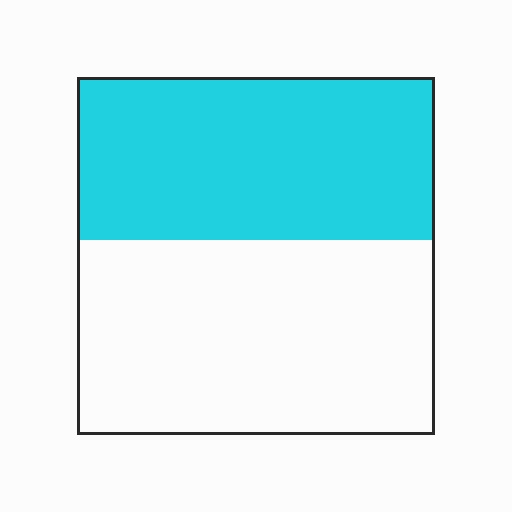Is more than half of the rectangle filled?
No.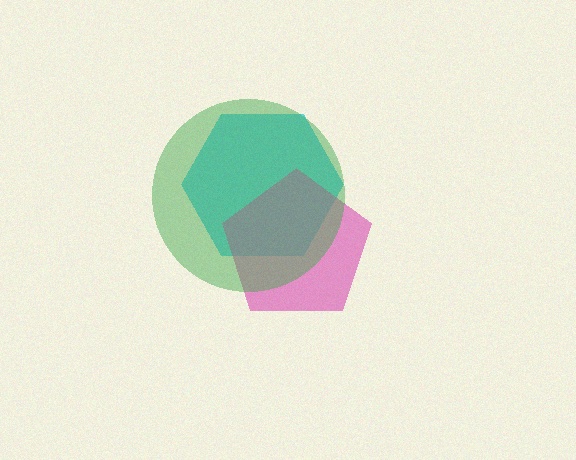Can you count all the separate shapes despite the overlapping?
Yes, there are 3 separate shapes.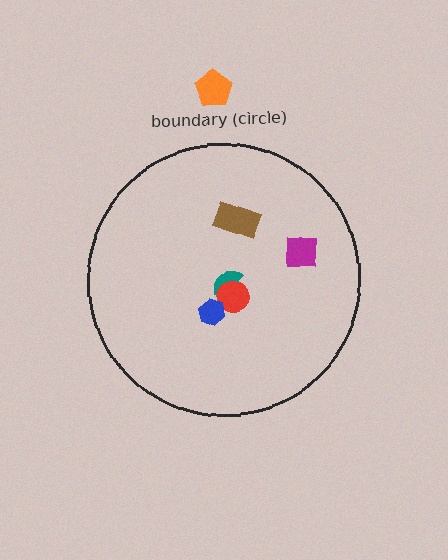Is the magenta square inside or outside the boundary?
Inside.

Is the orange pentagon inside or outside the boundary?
Outside.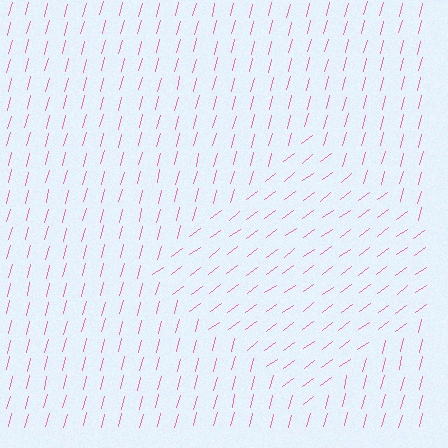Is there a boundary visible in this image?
Yes, there is a texture boundary formed by a change in line orientation.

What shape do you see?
I see a diamond.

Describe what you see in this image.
The image is filled with small pink line segments. A diamond region in the image has lines oriented differently from the surrounding lines, creating a visible texture boundary.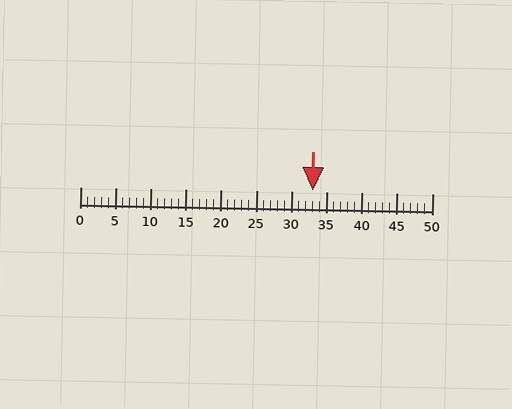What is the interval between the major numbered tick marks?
The major tick marks are spaced 5 units apart.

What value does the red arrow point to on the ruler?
The red arrow points to approximately 33.